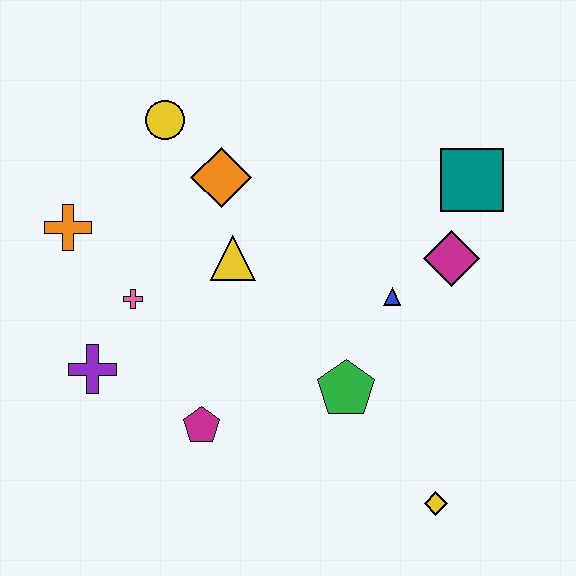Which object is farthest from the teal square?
The purple cross is farthest from the teal square.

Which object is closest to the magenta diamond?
The blue triangle is closest to the magenta diamond.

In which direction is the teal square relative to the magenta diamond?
The teal square is above the magenta diamond.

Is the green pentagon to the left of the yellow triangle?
No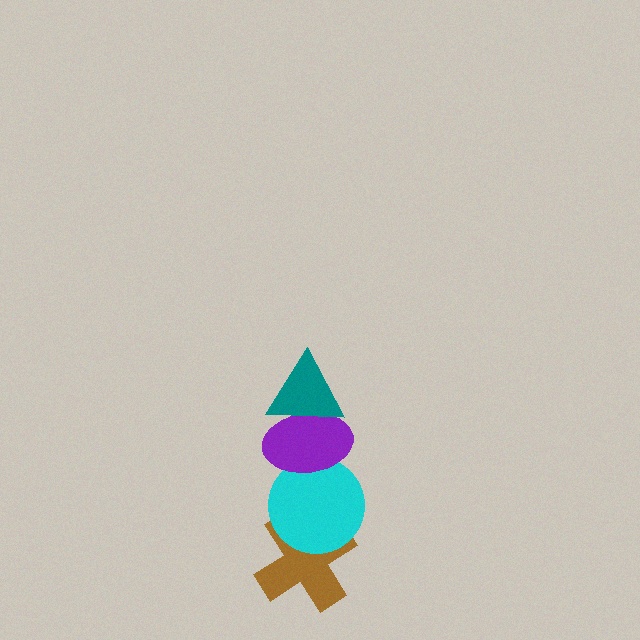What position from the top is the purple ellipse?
The purple ellipse is 2nd from the top.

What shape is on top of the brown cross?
The cyan circle is on top of the brown cross.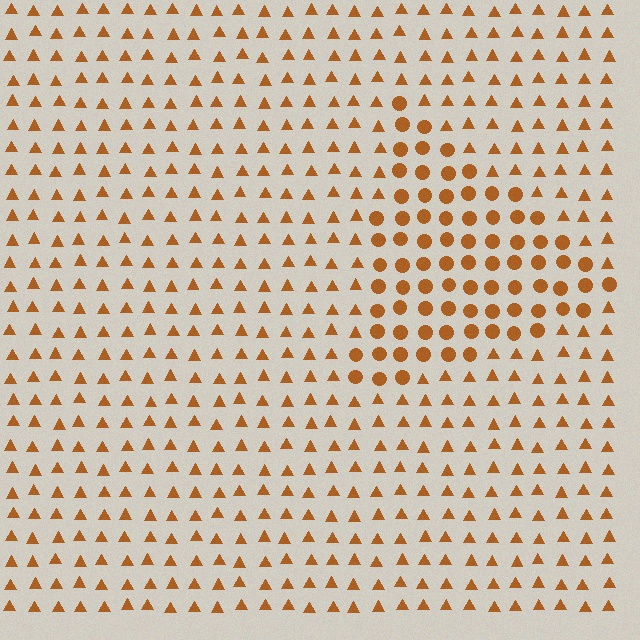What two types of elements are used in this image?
The image uses circles inside the triangle region and triangles outside it.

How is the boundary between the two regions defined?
The boundary is defined by a change in element shape: circles inside vs. triangles outside. All elements share the same color and spacing.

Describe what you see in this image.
The image is filled with small brown elements arranged in a uniform grid. A triangle-shaped region contains circles, while the surrounding area contains triangles. The boundary is defined purely by the change in element shape.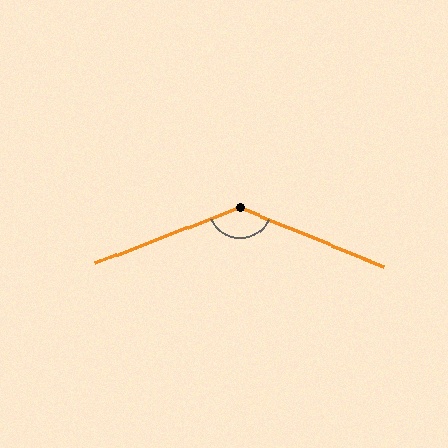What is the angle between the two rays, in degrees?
Approximately 137 degrees.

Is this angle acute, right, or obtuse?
It is obtuse.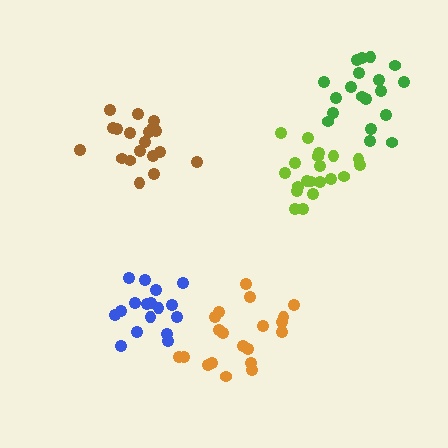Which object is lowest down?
The orange cluster is bottommost.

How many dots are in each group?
Group 1: 20 dots, Group 2: 19 dots, Group 3: 20 dots, Group 4: 17 dots, Group 5: 19 dots (95 total).